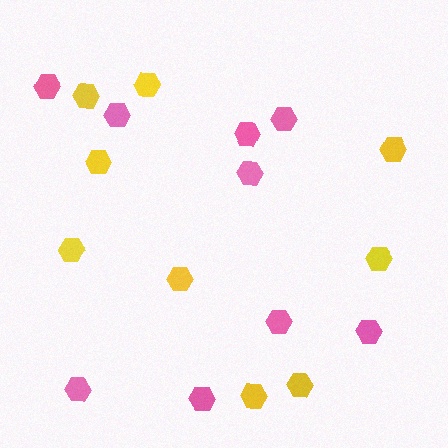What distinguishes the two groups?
There are 2 groups: one group of yellow hexagons (9) and one group of pink hexagons (9).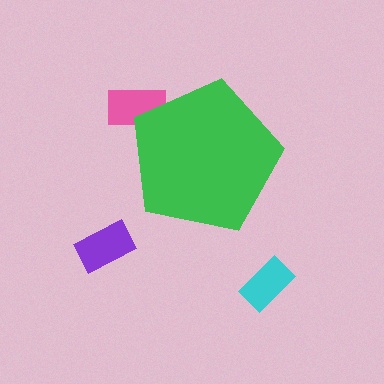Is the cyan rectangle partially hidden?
No, the cyan rectangle is fully visible.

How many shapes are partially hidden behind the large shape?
1 shape is partially hidden.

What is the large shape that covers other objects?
A green pentagon.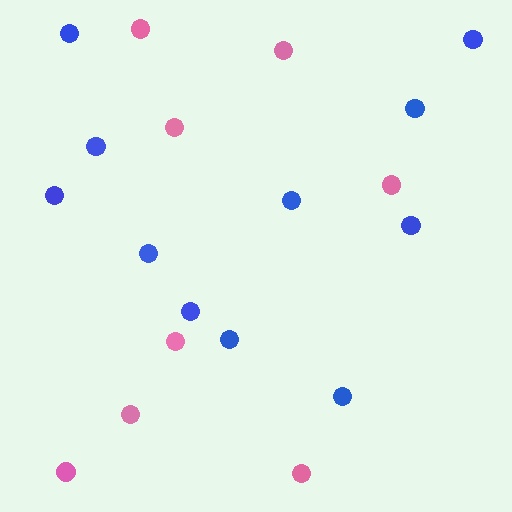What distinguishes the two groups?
There are 2 groups: one group of blue circles (11) and one group of pink circles (8).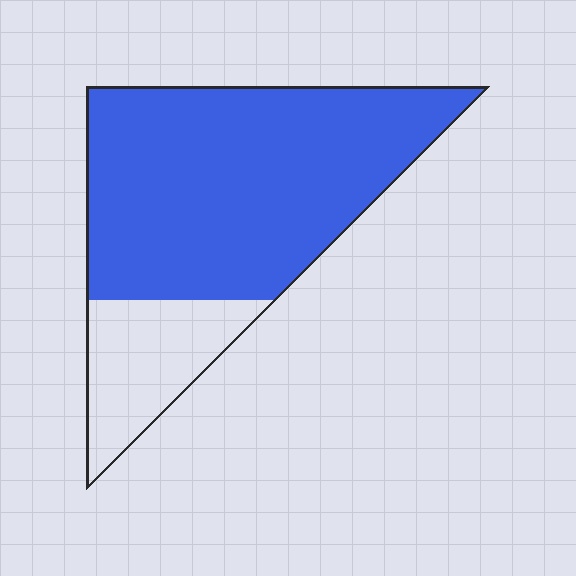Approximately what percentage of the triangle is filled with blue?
Approximately 80%.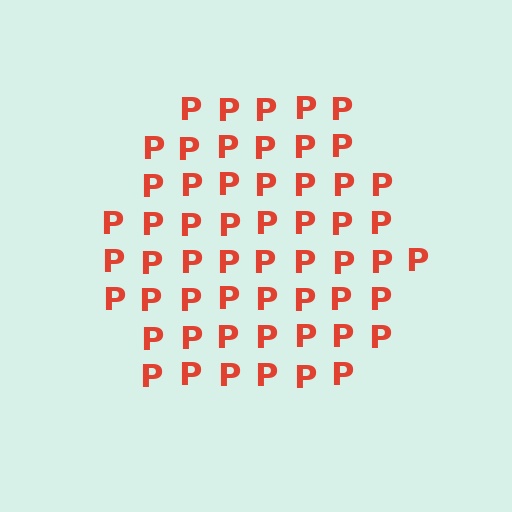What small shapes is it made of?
It is made of small letter P's.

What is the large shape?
The large shape is a hexagon.